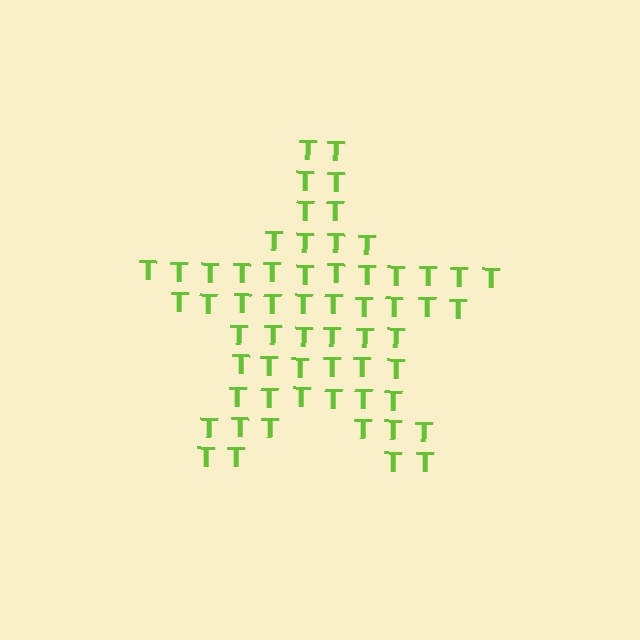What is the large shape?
The large shape is a star.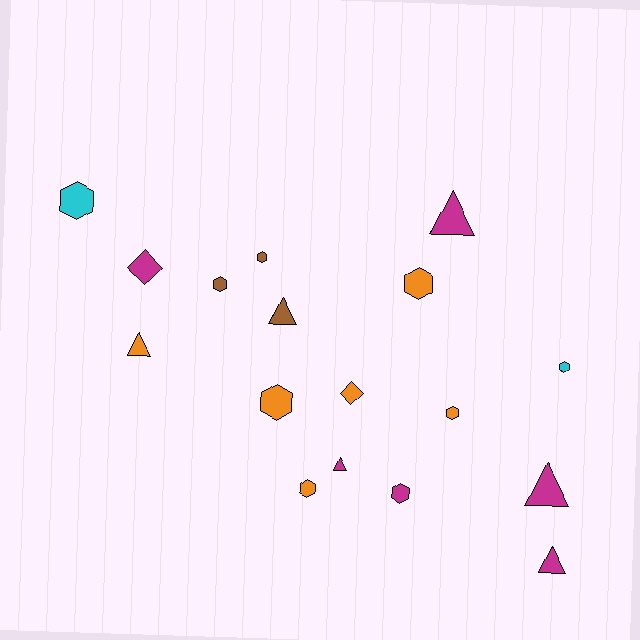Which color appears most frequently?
Orange, with 6 objects.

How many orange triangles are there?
There is 1 orange triangle.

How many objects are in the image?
There are 17 objects.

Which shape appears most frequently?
Hexagon, with 9 objects.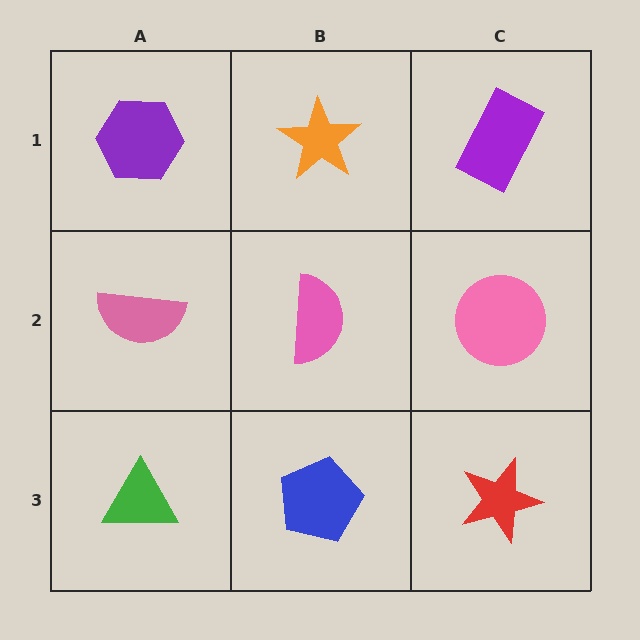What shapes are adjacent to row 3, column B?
A pink semicircle (row 2, column B), a green triangle (row 3, column A), a red star (row 3, column C).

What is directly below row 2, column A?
A green triangle.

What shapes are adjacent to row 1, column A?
A pink semicircle (row 2, column A), an orange star (row 1, column B).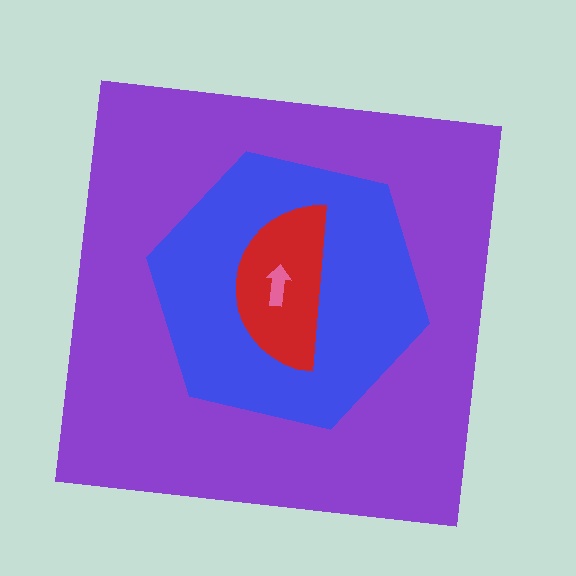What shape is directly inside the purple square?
The blue hexagon.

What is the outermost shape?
The purple square.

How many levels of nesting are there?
4.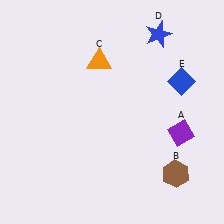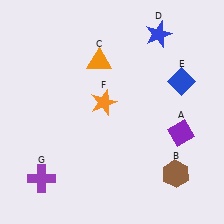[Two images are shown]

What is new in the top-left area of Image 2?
An orange star (F) was added in the top-left area of Image 2.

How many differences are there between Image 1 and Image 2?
There are 2 differences between the two images.